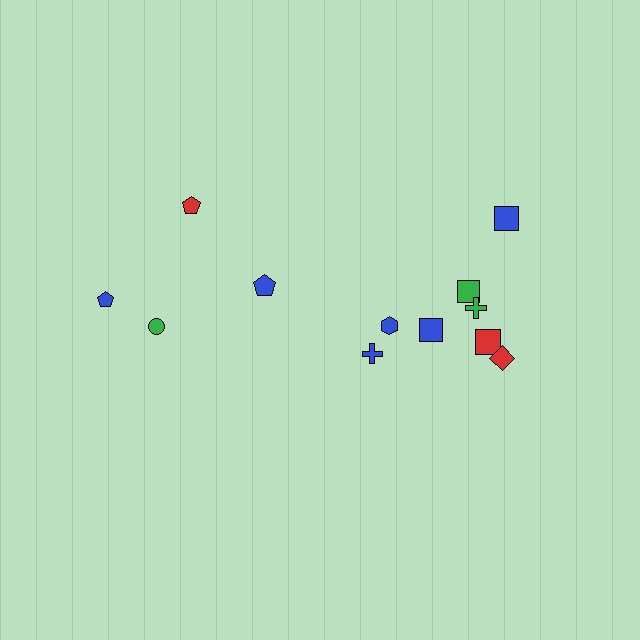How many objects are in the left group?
There are 4 objects.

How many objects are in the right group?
There are 8 objects.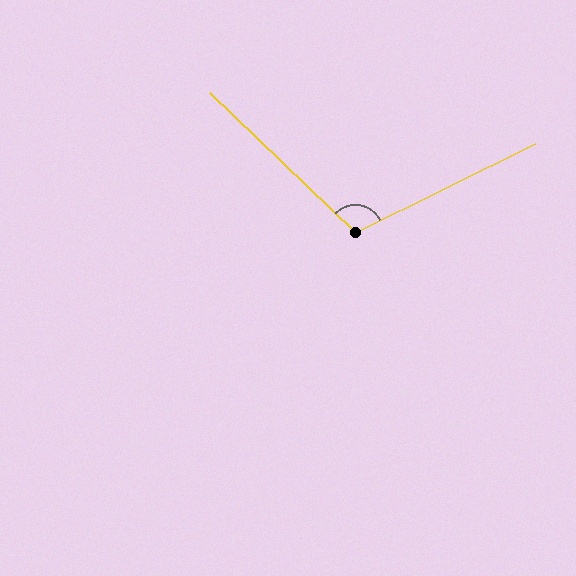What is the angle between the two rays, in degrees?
Approximately 110 degrees.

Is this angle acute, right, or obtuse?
It is obtuse.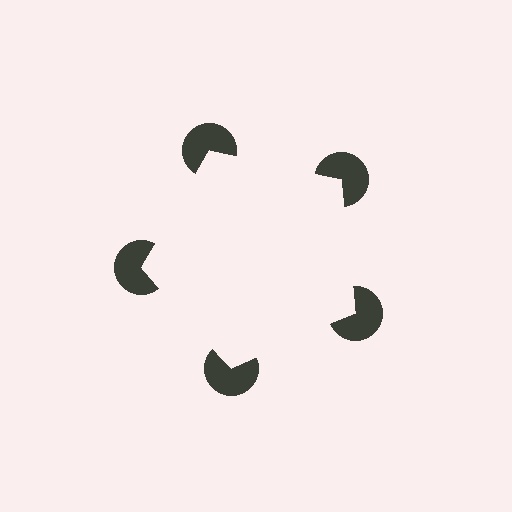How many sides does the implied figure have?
5 sides.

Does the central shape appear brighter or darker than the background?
It typically appears slightly brighter than the background, even though no actual brightness change is drawn.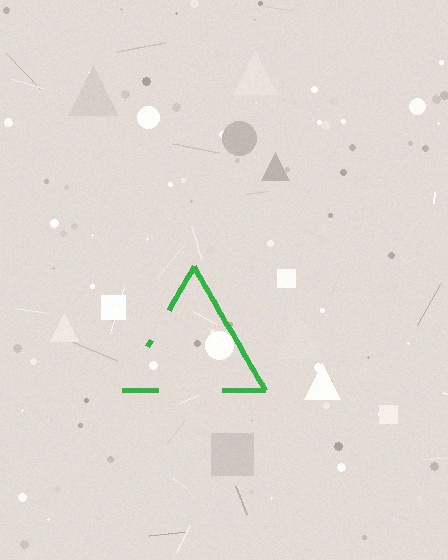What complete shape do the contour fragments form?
The contour fragments form a triangle.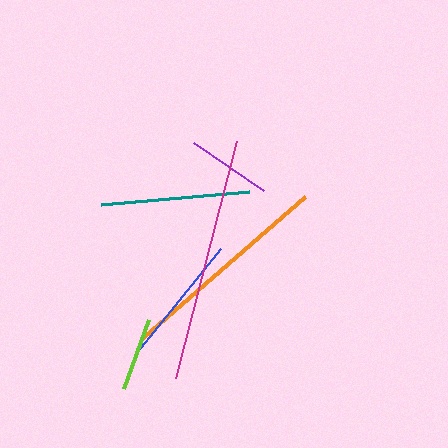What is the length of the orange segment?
The orange segment is approximately 215 pixels long.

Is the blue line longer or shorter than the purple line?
The blue line is longer than the purple line.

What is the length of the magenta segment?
The magenta segment is approximately 244 pixels long.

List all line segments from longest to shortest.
From longest to shortest: magenta, orange, teal, blue, purple, lime.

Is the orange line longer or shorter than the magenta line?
The magenta line is longer than the orange line.